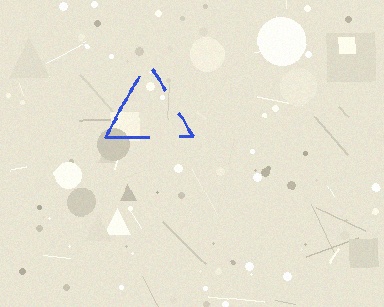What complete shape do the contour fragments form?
The contour fragments form a triangle.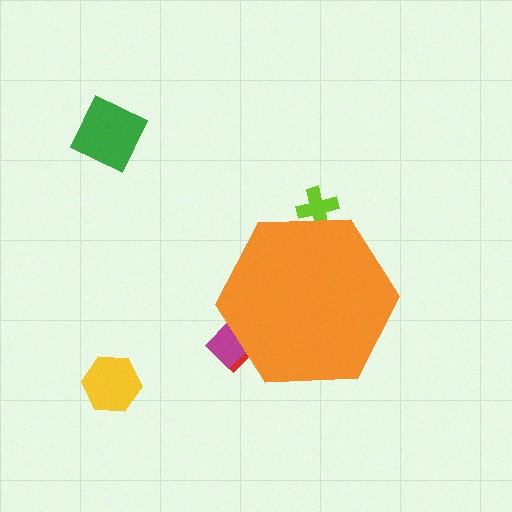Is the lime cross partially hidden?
Yes, the lime cross is partially hidden behind the orange hexagon.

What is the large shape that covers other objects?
An orange hexagon.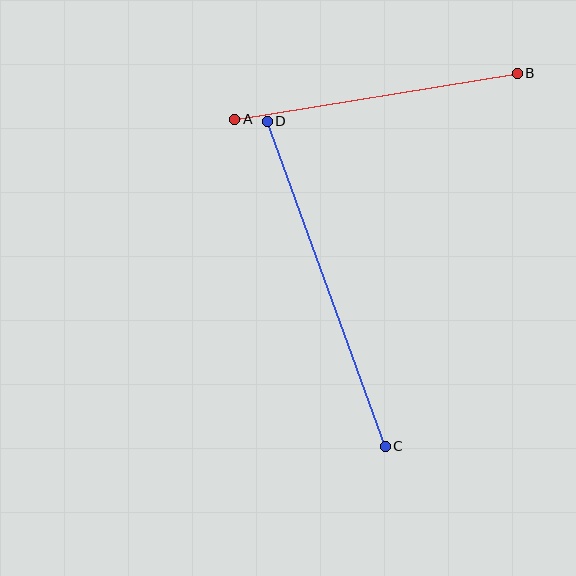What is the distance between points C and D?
The distance is approximately 346 pixels.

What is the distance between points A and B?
The distance is approximately 286 pixels.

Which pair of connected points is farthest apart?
Points C and D are farthest apart.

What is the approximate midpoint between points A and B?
The midpoint is at approximately (376, 96) pixels.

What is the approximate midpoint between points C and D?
The midpoint is at approximately (326, 284) pixels.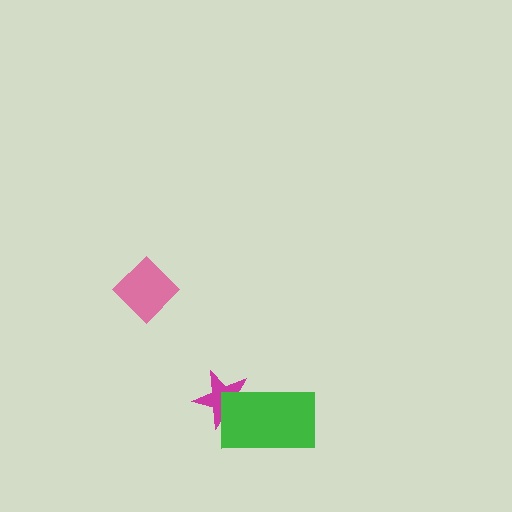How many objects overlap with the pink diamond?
0 objects overlap with the pink diamond.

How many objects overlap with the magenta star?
1 object overlaps with the magenta star.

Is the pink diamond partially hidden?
No, no other shape covers it.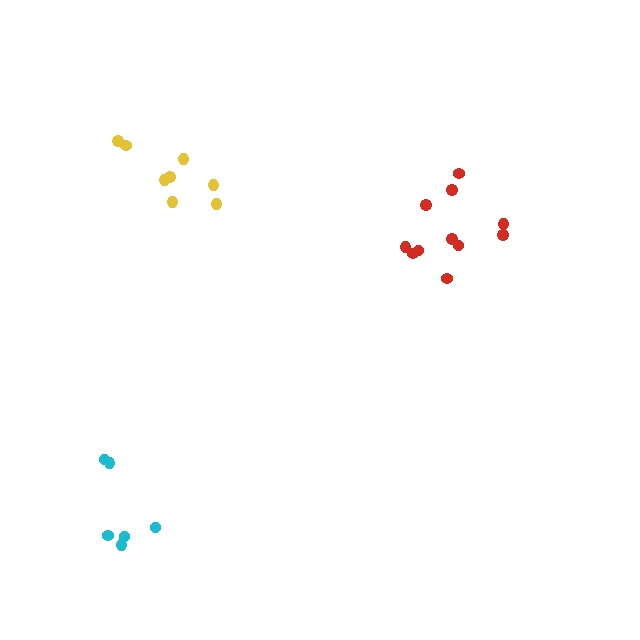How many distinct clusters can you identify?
There are 3 distinct clusters.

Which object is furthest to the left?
The cyan cluster is leftmost.